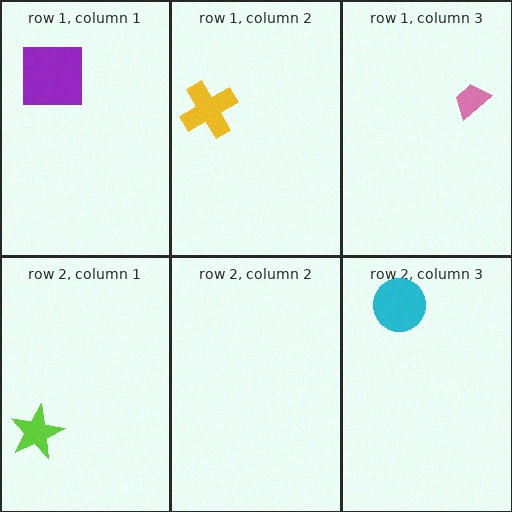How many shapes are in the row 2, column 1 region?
1.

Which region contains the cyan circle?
The row 2, column 3 region.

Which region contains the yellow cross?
The row 1, column 2 region.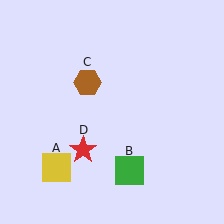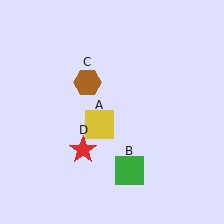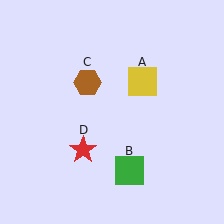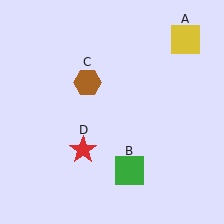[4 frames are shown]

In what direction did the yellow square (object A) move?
The yellow square (object A) moved up and to the right.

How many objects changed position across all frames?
1 object changed position: yellow square (object A).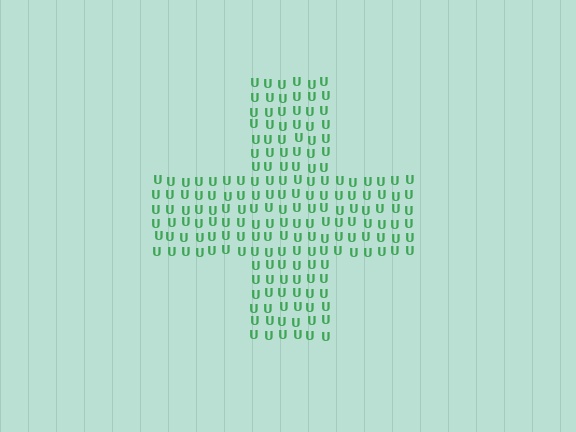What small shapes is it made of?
It is made of small letter U's.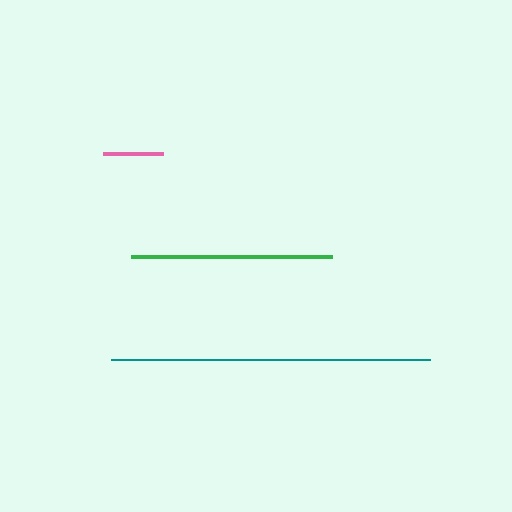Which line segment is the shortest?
The pink line is the shortest at approximately 60 pixels.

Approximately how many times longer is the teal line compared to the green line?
The teal line is approximately 1.6 times the length of the green line.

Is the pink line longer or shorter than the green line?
The green line is longer than the pink line.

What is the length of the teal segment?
The teal segment is approximately 319 pixels long.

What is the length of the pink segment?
The pink segment is approximately 60 pixels long.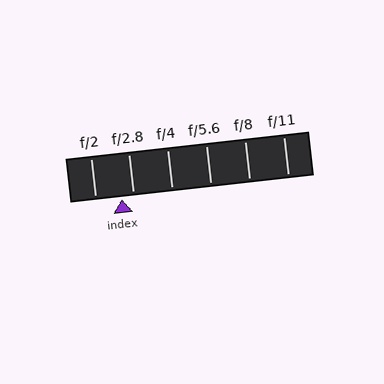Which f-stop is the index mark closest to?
The index mark is closest to f/2.8.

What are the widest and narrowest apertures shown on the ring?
The widest aperture shown is f/2 and the narrowest is f/11.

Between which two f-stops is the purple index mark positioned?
The index mark is between f/2 and f/2.8.